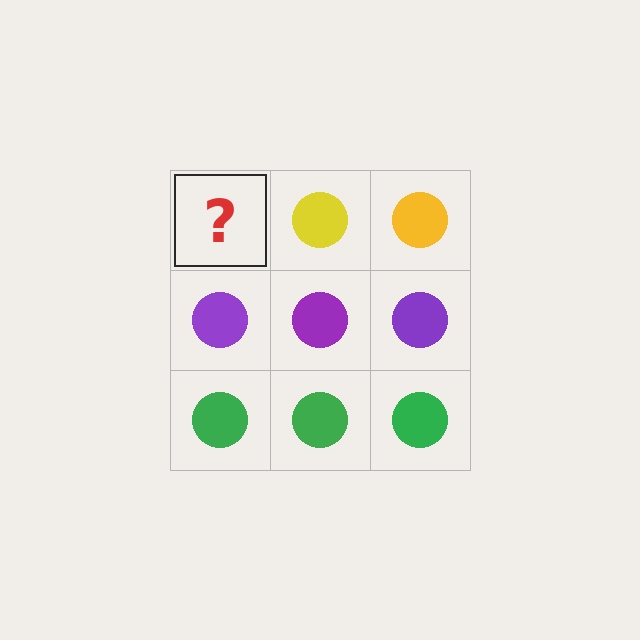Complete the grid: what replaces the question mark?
The question mark should be replaced with a yellow circle.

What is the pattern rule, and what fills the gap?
The rule is that each row has a consistent color. The gap should be filled with a yellow circle.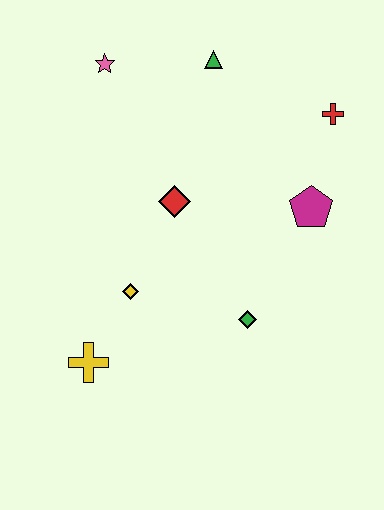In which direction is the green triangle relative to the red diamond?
The green triangle is above the red diamond.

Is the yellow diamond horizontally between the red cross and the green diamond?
No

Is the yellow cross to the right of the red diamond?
No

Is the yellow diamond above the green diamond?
Yes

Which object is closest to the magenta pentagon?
The red cross is closest to the magenta pentagon.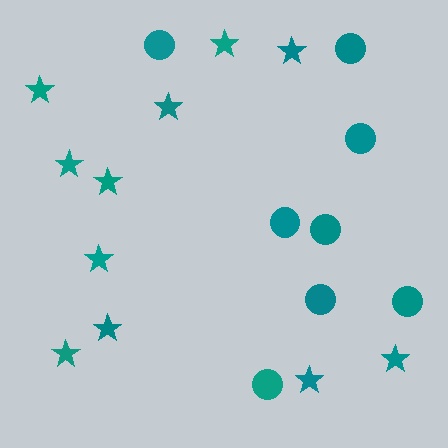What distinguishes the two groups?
There are 2 groups: one group of circles (8) and one group of stars (11).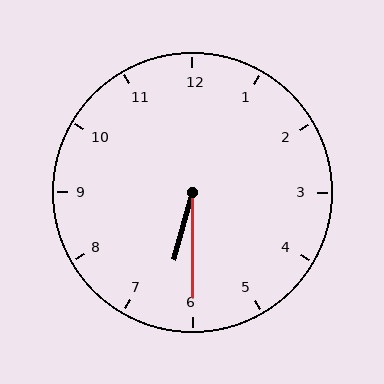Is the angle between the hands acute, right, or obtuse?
It is acute.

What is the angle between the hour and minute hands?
Approximately 15 degrees.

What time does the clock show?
6:30.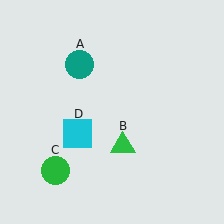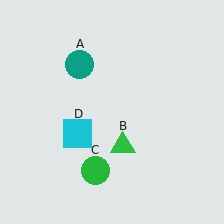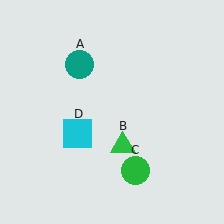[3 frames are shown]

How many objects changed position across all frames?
1 object changed position: green circle (object C).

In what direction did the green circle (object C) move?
The green circle (object C) moved right.